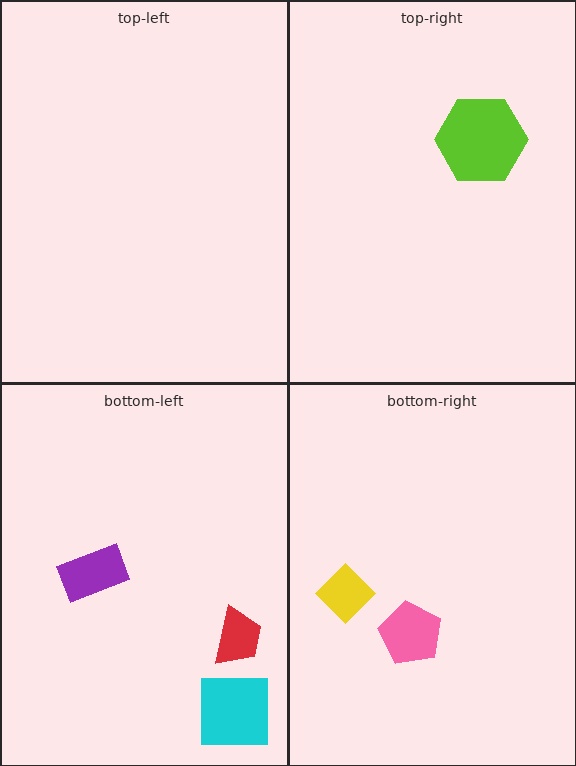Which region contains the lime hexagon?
The top-right region.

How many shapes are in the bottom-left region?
3.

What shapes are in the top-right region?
The lime hexagon.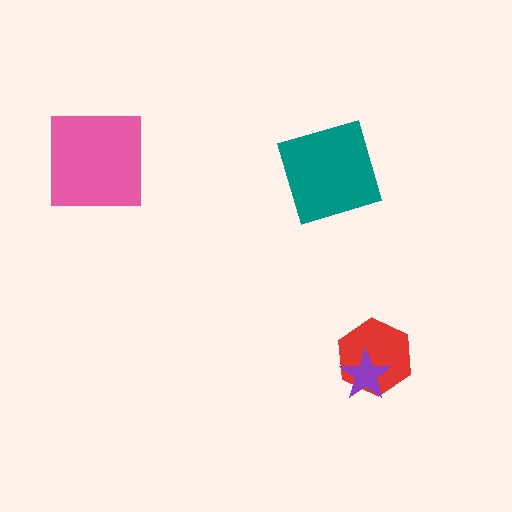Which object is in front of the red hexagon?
The purple star is in front of the red hexagon.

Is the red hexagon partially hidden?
Yes, it is partially covered by another shape.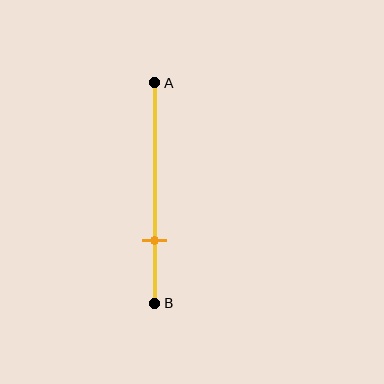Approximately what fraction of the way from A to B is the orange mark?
The orange mark is approximately 70% of the way from A to B.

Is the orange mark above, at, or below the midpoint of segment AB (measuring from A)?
The orange mark is below the midpoint of segment AB.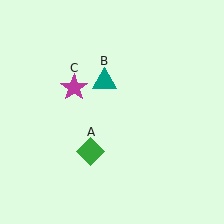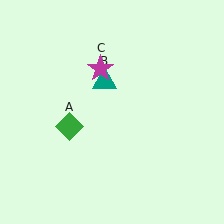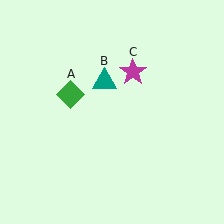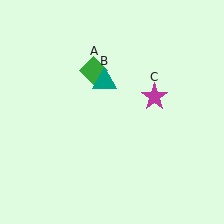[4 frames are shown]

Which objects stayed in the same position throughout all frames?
Teal triangle (object B) remained stationary.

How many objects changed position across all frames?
2 objects changed position: green diamond (object A), magenta star (object C).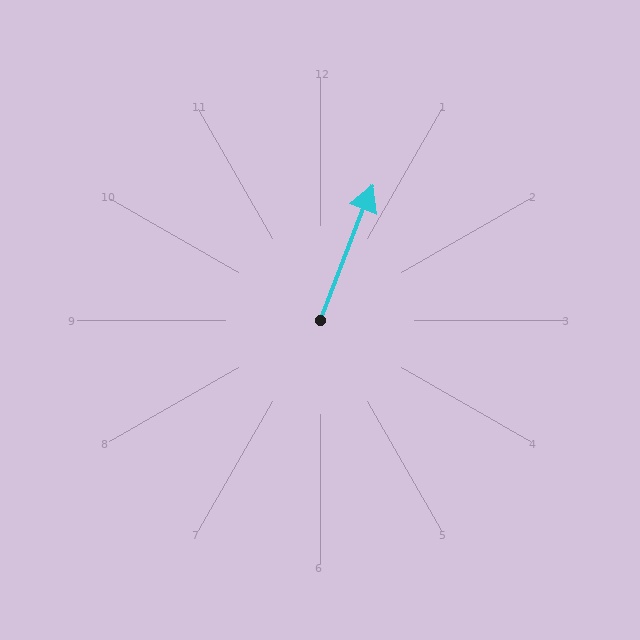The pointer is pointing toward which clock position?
Roughly 1 o'clock.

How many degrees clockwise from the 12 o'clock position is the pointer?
Approximately 21 degrees.